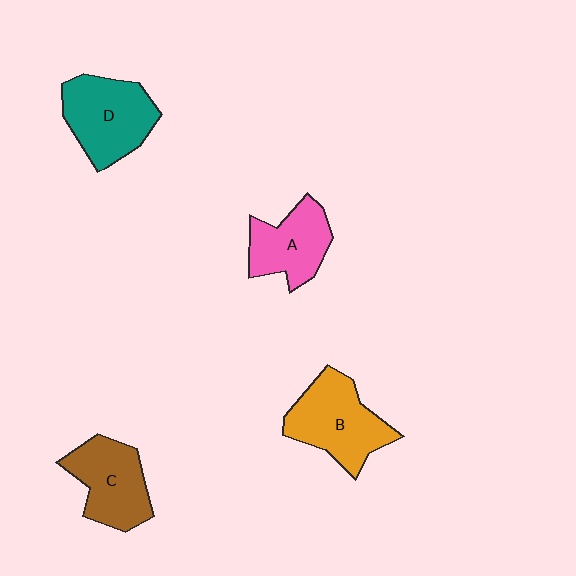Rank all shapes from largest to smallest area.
From largest to smallest: B (orange), D (teal), C (brown), A (pink).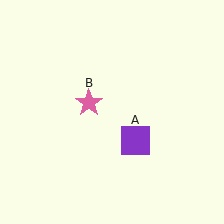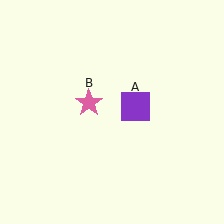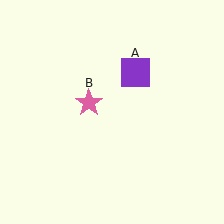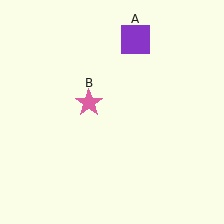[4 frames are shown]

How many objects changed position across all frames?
1 object changed position: purple square (object A).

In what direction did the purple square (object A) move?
The purple square (object A) moved up.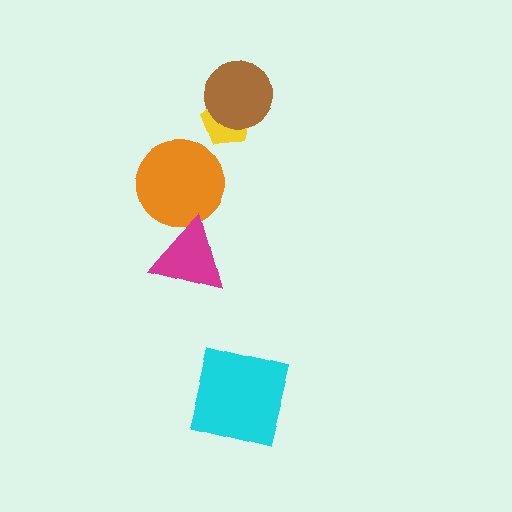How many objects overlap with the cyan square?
0 objects overlap with the cyan square.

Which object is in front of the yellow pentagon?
The brown circle is in front of the yellow pentagon.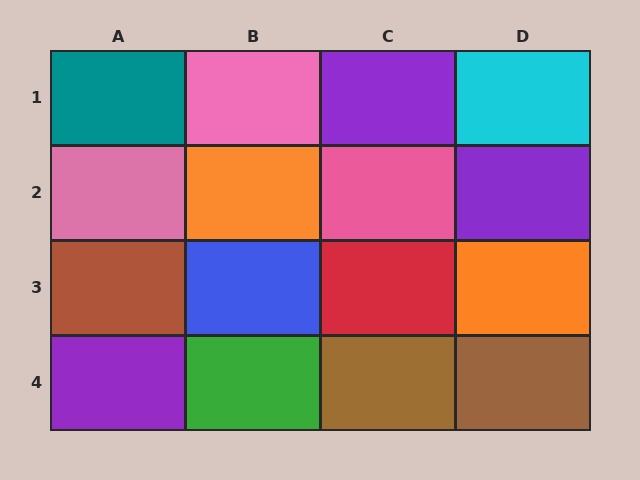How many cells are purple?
3 cells are purple.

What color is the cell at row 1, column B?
Pink.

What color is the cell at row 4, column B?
Green.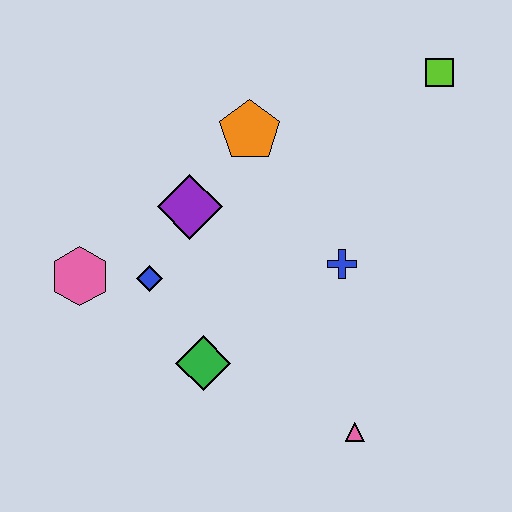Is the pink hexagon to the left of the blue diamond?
Yes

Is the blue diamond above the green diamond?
Yes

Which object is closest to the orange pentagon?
The purple diamond is closest to the orange pentagon.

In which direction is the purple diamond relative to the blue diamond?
The purple diamond is above the blue diamond.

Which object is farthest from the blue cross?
The pink hexagon is farthest from the blue cross.